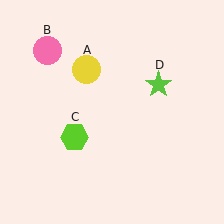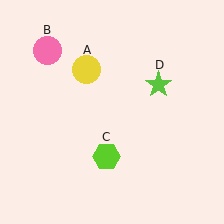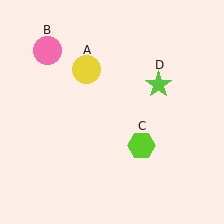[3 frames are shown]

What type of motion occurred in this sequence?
The lime hexagon (object C) rotated counterclockwise around the center of the scene.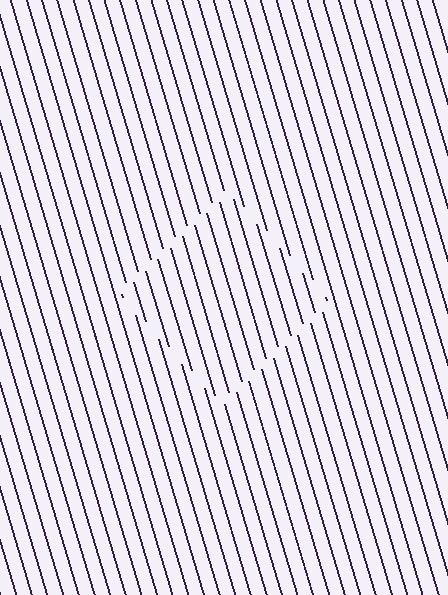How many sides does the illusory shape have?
4 sides — the line-ends trace a square.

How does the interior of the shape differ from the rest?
The interior of the shape contains the same grating, shifted by half a period — the contour is defined by the phase discontinuity where line-ends from the inner and outer gratings abut.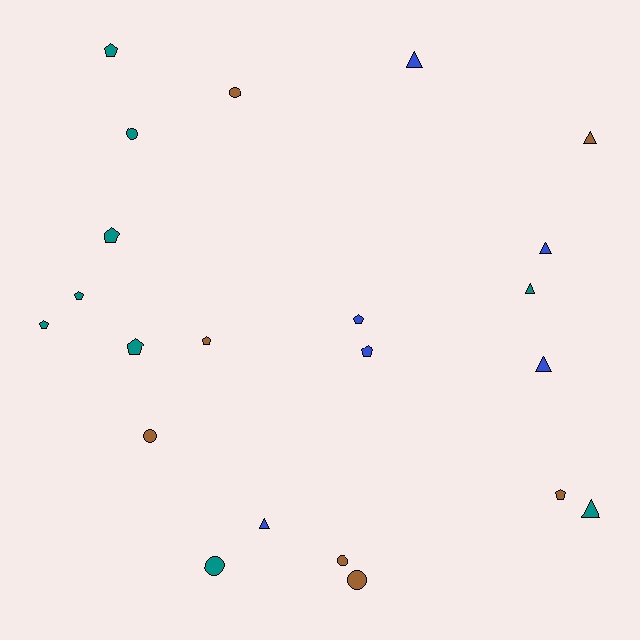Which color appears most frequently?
Teal, with 9 objects.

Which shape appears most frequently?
Pentagon, with 9 objects.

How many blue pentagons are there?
There are 2 blue pentagons.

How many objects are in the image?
There are 22 objects.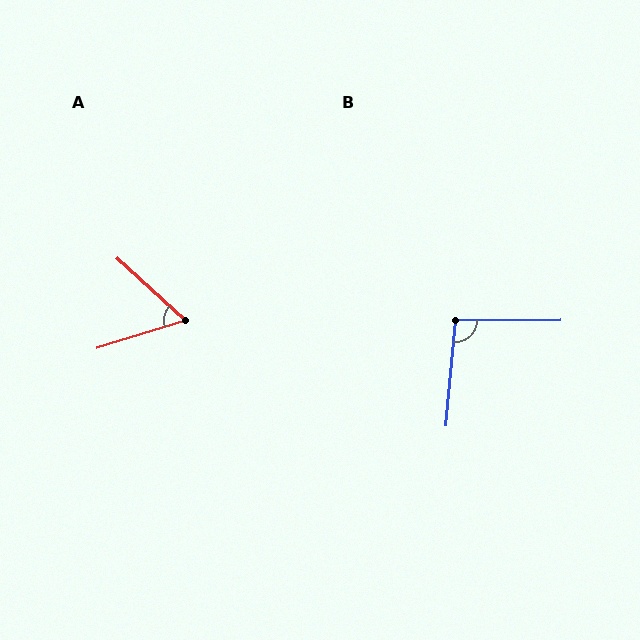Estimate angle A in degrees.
Approximately 59 degrees.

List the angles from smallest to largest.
A (59°), B (96°).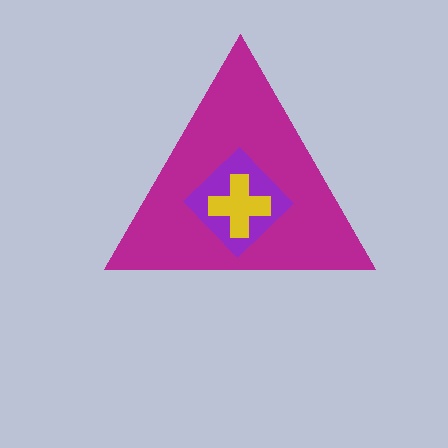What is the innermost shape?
The yellow cross.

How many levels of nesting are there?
3.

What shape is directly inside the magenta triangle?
The purple diamond.